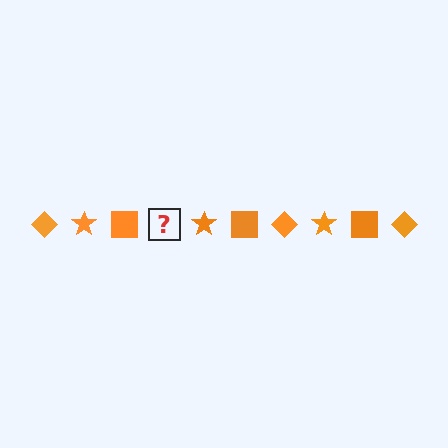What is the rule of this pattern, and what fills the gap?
The rule is that the pattern cycles through diamond, star, square shapes in orange. The gap should be filled with an orange diamond.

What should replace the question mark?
The question mark should be replaced with an orange diamond.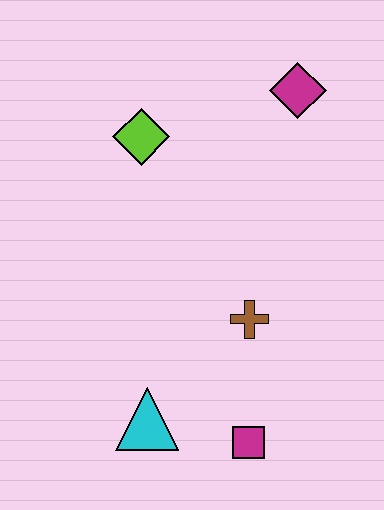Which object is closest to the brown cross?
The magenta square is closest to the brown cross.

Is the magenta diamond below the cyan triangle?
No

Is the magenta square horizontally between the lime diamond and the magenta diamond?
Yes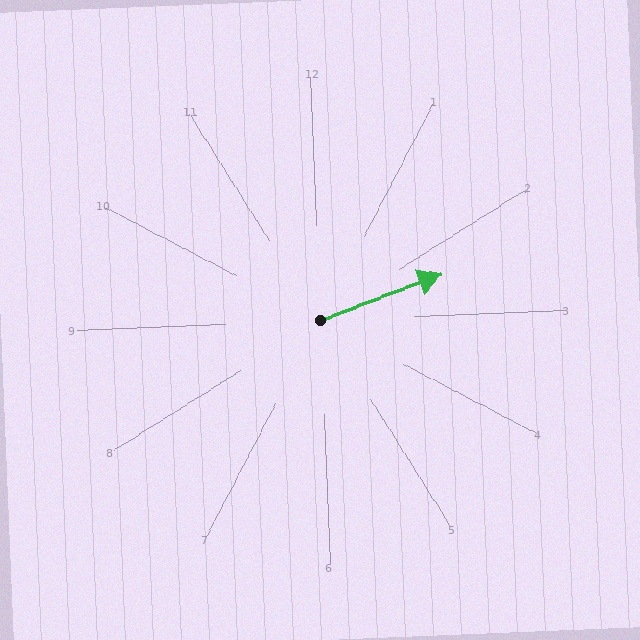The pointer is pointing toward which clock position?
Roughly 2 o'clock.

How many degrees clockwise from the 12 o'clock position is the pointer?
Approximately 71 degrees.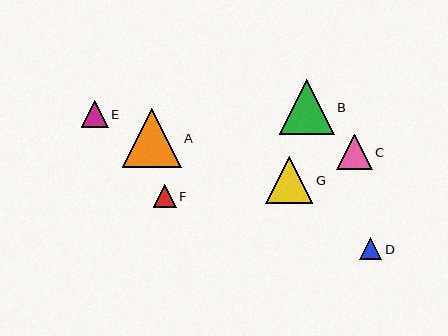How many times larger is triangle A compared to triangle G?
Triangle A is approximately 1.2 times the size of triangle G.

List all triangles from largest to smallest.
From largest to smallest: A, B, G, C, E, F, D.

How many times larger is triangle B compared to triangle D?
Triangle B is approximately 2.5 times the size of triangle D.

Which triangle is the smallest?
Triangle D is the smallest with a size of approximately 22 pixels.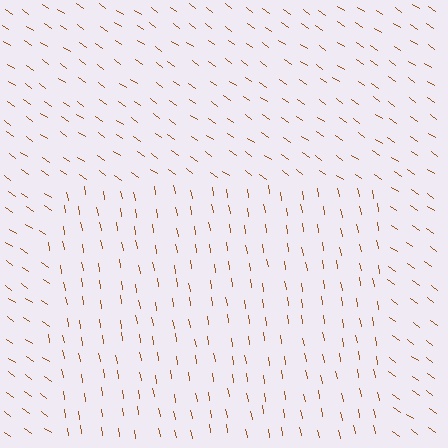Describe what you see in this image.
The image is filled with small brown line segments. A rectangle region in the image has lines oriented differently from the surrounding lines, creating a visible texture boundary.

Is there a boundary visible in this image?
Yes, there is a texture boundary formed by a change in line orientation.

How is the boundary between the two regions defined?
The boundary is defined purely by a change in line orientation (approximately 45 degrees difference). All lines are the same color and thickness.